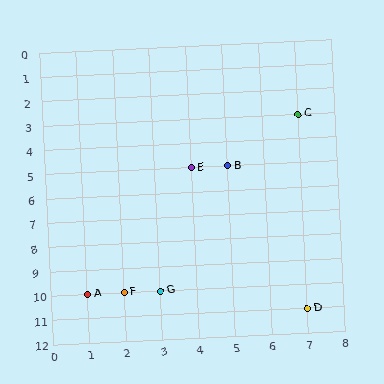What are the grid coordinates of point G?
Point G is at grid coordinates (3, 10).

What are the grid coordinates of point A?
Point A is at grid coordinates (1, 10).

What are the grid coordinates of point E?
Point E is at grid coordinates (4, 5).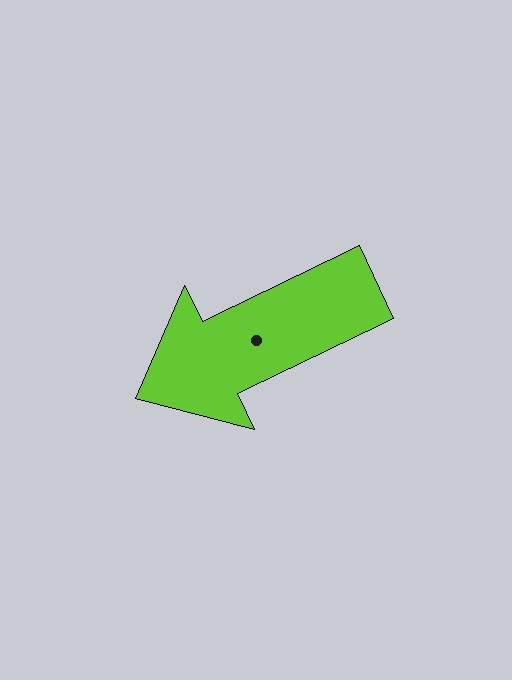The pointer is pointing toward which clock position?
Roughly 8 o'clock.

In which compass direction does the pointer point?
Southwest.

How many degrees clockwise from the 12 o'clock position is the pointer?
Approximately 244 degrees.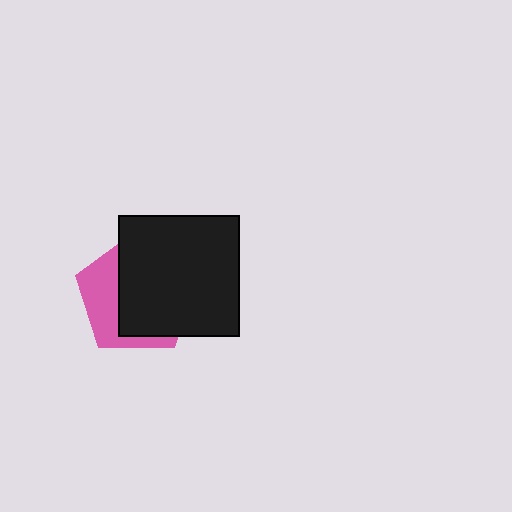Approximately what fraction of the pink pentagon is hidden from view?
Roughly 65% of the pink pentagon is hidden behind the black square.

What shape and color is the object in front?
The object in front is a black square.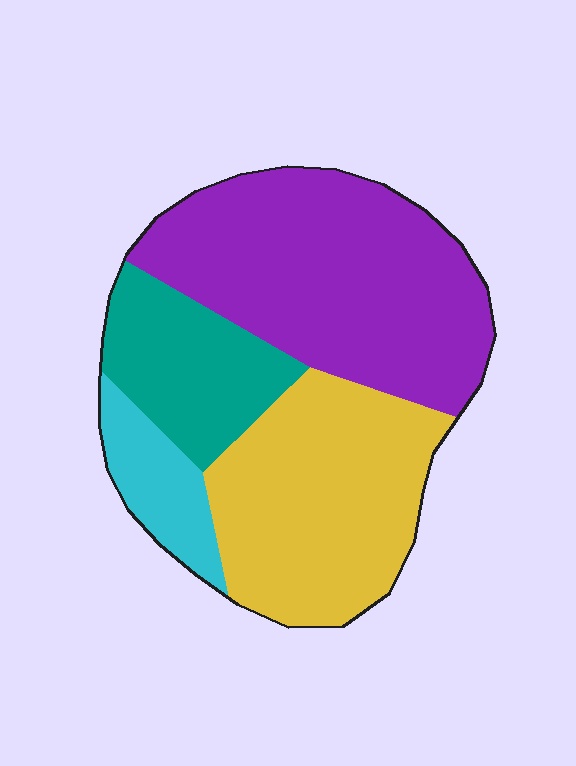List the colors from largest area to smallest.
From largest to smallest: purple, yellow, teal, cyan.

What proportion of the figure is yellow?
Yellow covers around 30% of the figure.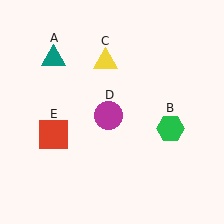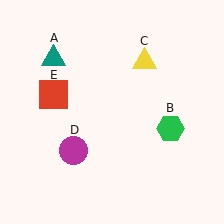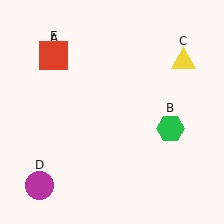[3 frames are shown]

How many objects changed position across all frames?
3 objects changed position: yellow triangle (object C), magenta circle (object D), red square (object E).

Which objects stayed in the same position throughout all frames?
Teal triangle (object A) and green hexagon (object B) remained stationary.